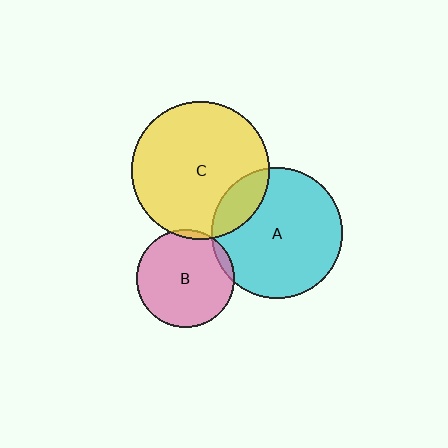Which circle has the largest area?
Circle C (yellow).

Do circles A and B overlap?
Yes.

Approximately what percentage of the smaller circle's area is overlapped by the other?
Approximately 5%.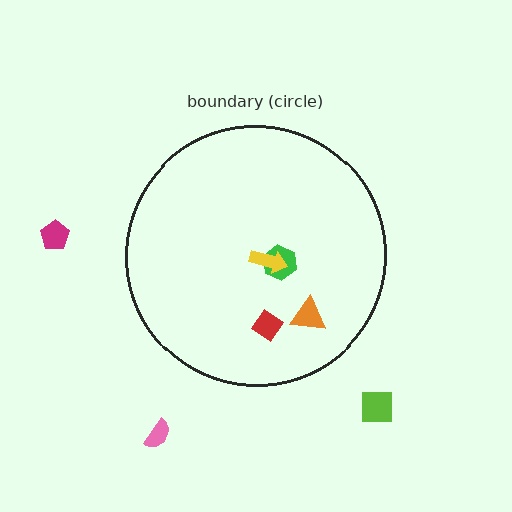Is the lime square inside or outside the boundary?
Outside.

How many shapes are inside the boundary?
4 inside, 3 outside.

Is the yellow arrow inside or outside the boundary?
Inside.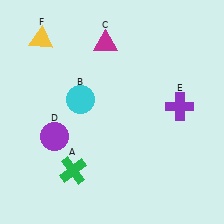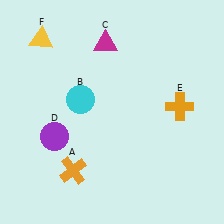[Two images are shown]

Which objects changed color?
A changed from green to orange. E changed from purple to orange.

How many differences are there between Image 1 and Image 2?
There are 2 differences between the two images.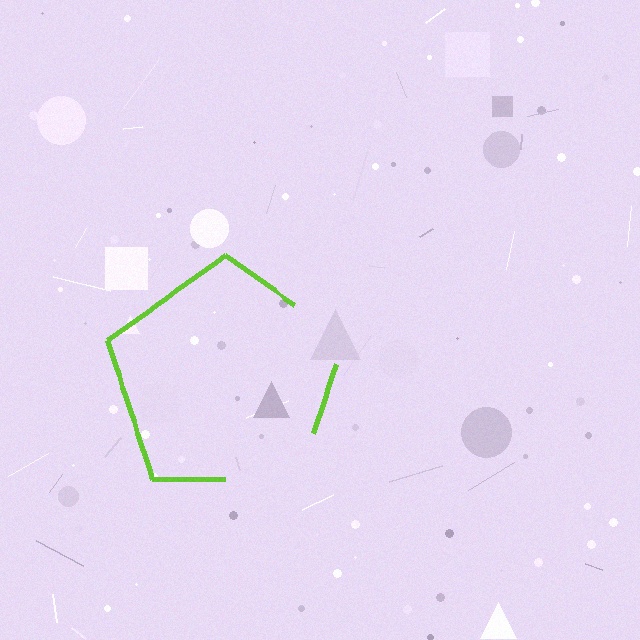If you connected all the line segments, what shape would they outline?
They would outline a pentagon.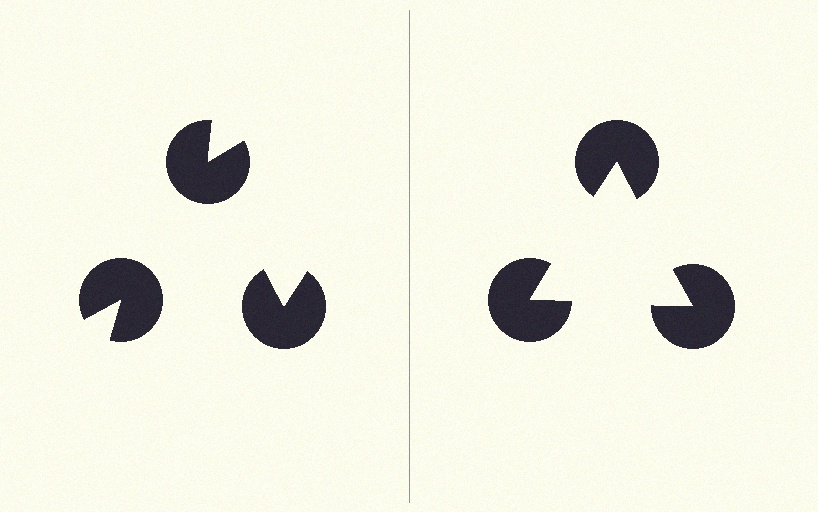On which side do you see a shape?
An illusory triangle appears on the right side. On the left side the wedge cuts are rotated, so no coherent shape forms.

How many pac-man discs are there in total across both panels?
6 — 3 on each side.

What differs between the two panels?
The pac-man discs are positioned identically on both sides; only the wedge orientations differ. On the right they align to a triangle; on the left they are misaligned.